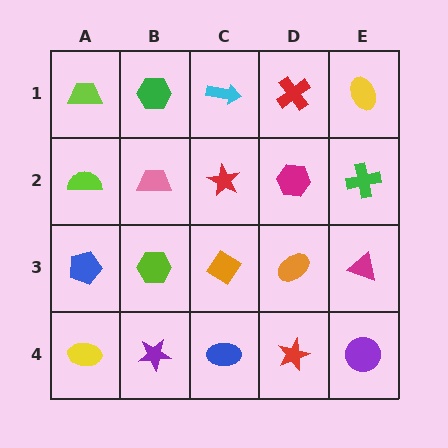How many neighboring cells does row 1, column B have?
3.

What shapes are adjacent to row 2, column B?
A green hexagon (row 1, column B), a lime hexagon (row 3, column B), a lime semicircle (row 2, column A), a red star (row 2, column C).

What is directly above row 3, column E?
A green cross.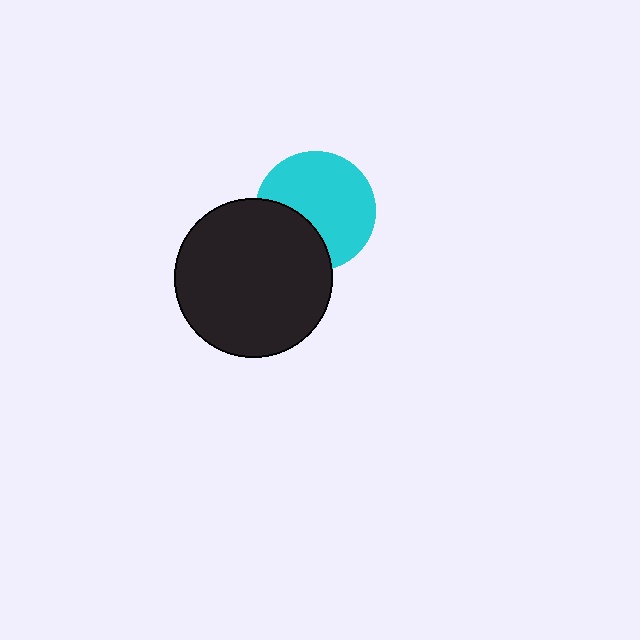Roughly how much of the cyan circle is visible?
Most of it is visible (roughly 69%).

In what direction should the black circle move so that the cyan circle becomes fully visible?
The black circle should move toward the lower-left. That is the shortest direction to clear the overlap and leave the cyan circle fully visible.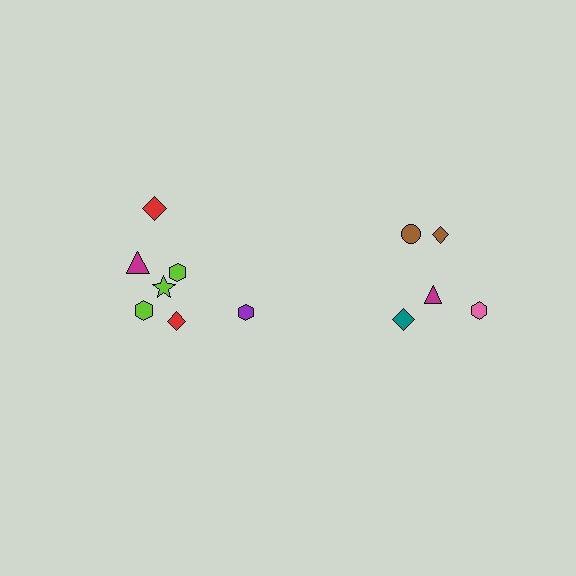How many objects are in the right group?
There are 5 objects.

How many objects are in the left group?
There are 7 objects.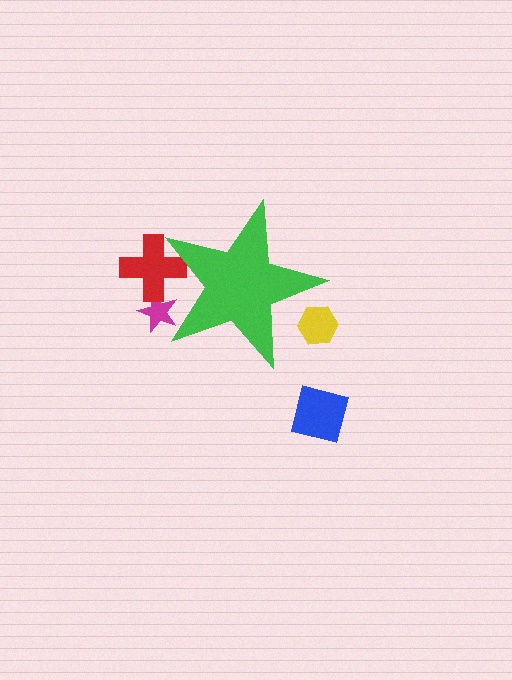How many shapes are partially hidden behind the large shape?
3 shapes are partially hidden.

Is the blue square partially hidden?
No, the blue square is fully visible.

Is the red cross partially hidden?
Yes, the red cross is partially hidden behind the green star.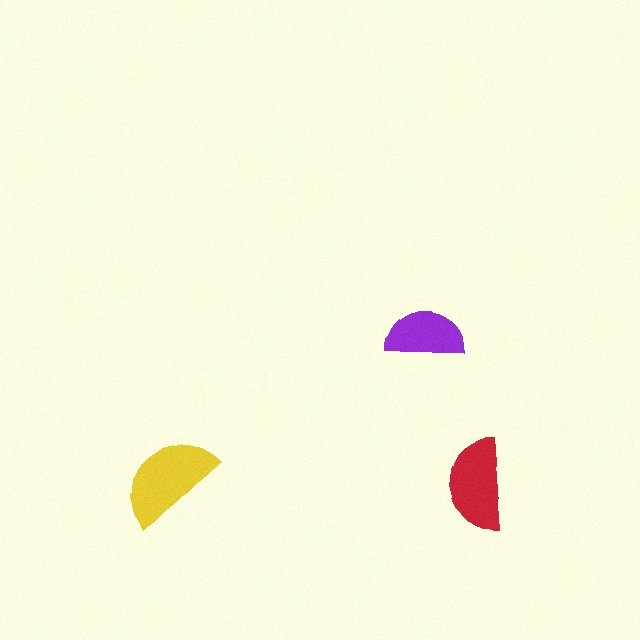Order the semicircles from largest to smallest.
the yellow one, the red one, the purple one.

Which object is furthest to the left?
The yellow semicircle is leftmost.